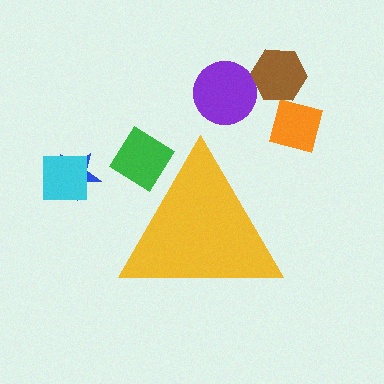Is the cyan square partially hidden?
No, the cyan square is fully visible.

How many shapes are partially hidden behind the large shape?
1 shape is partially hidden.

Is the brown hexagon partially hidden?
No, the brown hexagon is fully visible.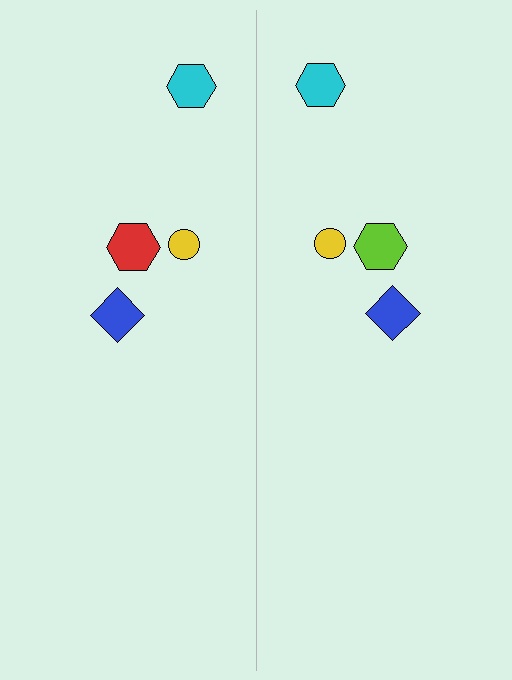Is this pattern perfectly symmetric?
No, the pattern is not perfectly symmetric. The lime hexagon on the right side breaks the symmetry — its mirror counterpart is red.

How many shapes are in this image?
There are 8 shapes in this image.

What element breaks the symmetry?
The lime hexagon on the right side breaks the symmetry — its mirror counterpart is red.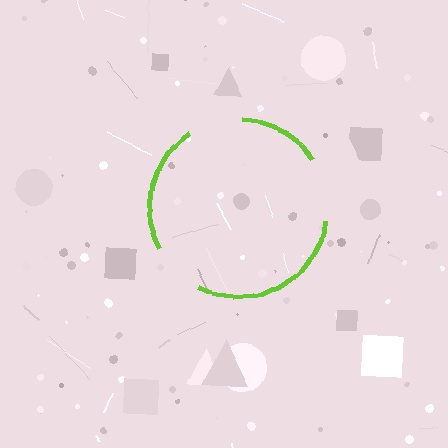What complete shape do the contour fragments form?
The contour fragments form a circle.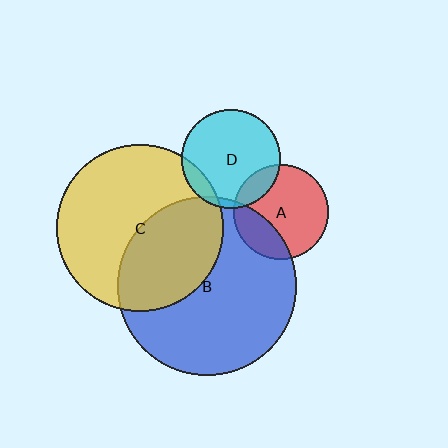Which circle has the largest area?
Circle B (blue).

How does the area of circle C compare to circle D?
Approximately 2.9 times.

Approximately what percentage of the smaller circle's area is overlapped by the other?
Approximately 15%.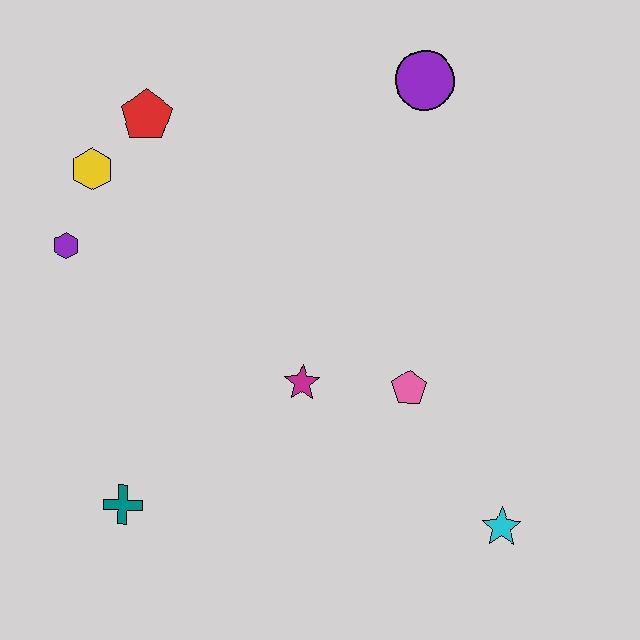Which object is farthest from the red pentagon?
The cyan star is farthest from the red pentagon.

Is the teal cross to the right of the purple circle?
No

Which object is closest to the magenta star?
The pink pentagon is closest to the magenta star.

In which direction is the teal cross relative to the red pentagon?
The teal cross is below the red pentagon.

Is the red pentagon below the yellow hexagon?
No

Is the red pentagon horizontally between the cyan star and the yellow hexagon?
Yes